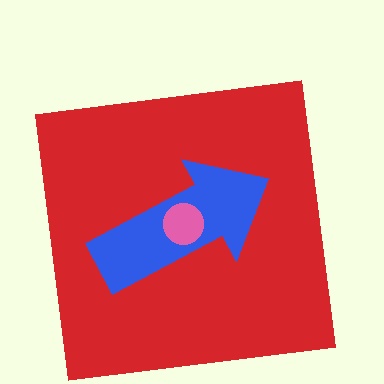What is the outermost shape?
The red square.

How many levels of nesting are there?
3.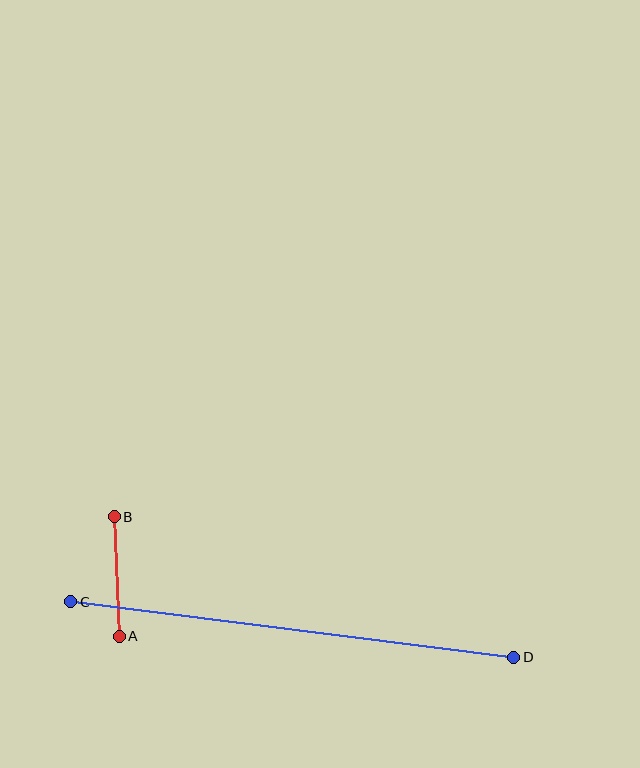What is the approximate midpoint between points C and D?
The midpoint is at approximately (292, 630) pixels.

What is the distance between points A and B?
The distance is approximately 120 pixels.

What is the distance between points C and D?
The distance is approximately 446 pixels.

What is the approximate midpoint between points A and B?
The midpoint is at approximately (117, 577) pixels.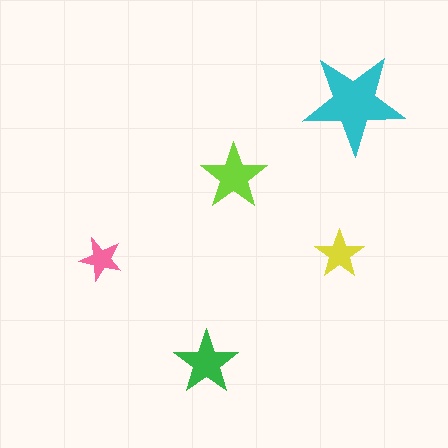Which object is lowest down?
The green star is bottommost.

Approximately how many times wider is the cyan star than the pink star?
About 2.5 times wider.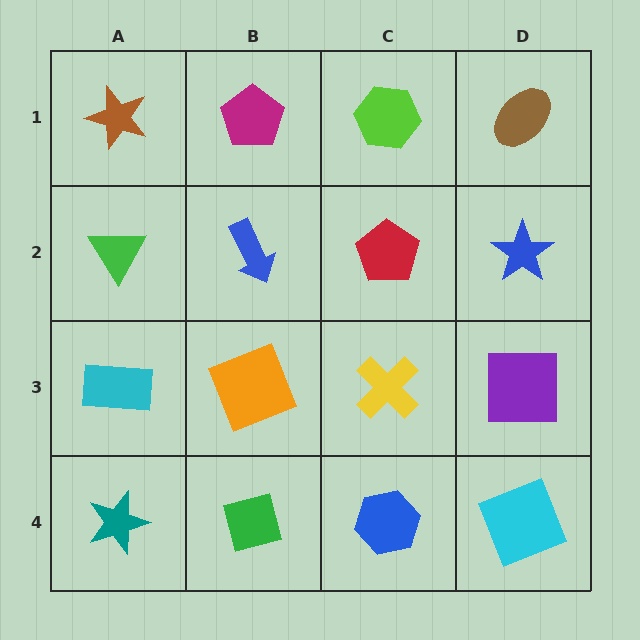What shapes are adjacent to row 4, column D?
A purple square (row 3, column D), a blue hexagon (row 4, column C).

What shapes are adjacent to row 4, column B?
An orange square (row 3, column B), a teal star (row 4, column A), a blue hexagon (row 4, column C).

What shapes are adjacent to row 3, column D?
A blue star (row 2, column D), a cyan square (row 4, column D), a yellow cross (row 3, column C).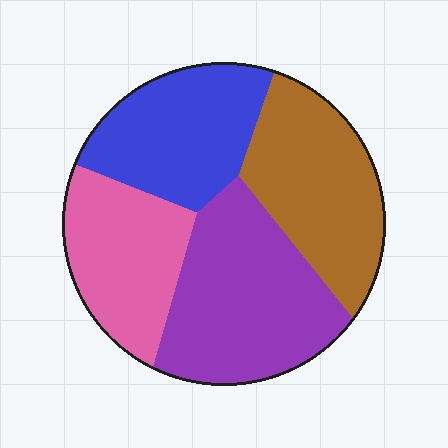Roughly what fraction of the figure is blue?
Blue covers 23% of the figure.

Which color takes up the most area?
Purple, at roughly 30%.